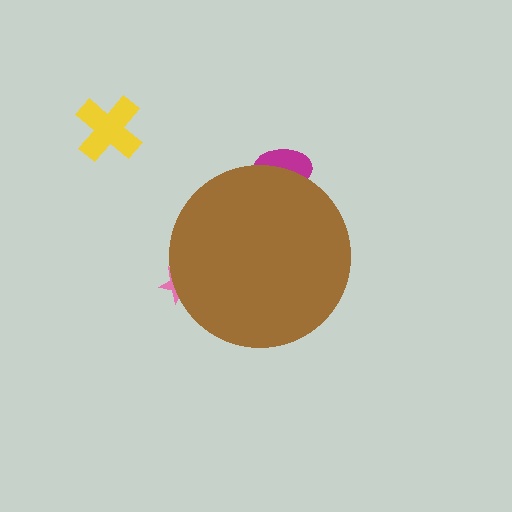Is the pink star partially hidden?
Yes, the pink star is partially hidden behind the brown circle.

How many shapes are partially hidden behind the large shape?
2 shapes are partially hidden.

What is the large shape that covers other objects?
A brown circle.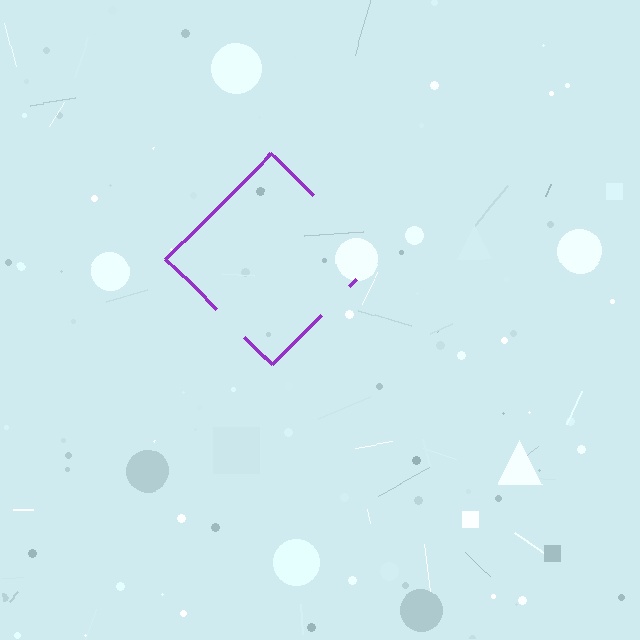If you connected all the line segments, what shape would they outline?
They would outline a diamond.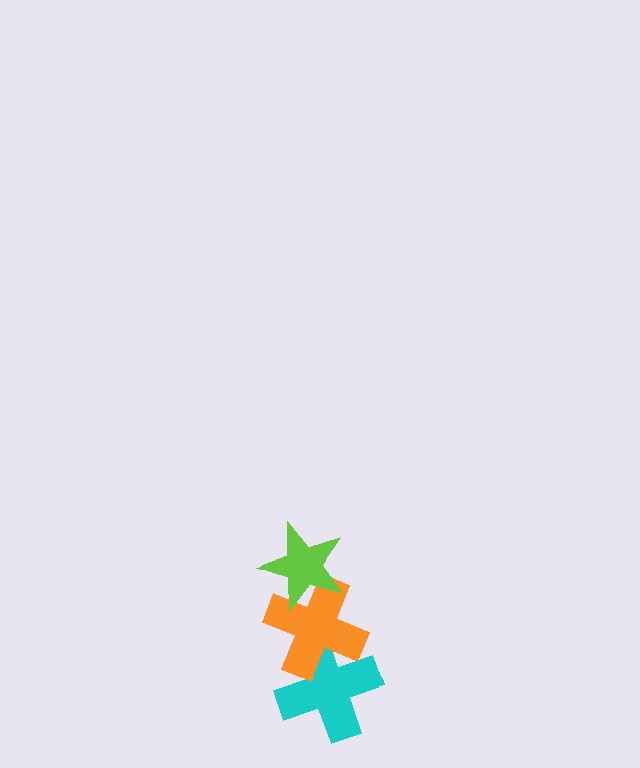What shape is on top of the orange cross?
The lime star is on top of the orange cross.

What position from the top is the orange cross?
The orange cross is 2nd from the top.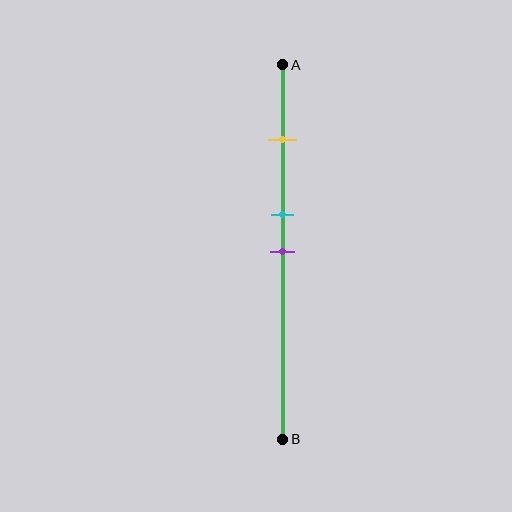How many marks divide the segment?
There are 3 marks dividing the segment.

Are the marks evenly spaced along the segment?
No, the marks are not evenly spaced.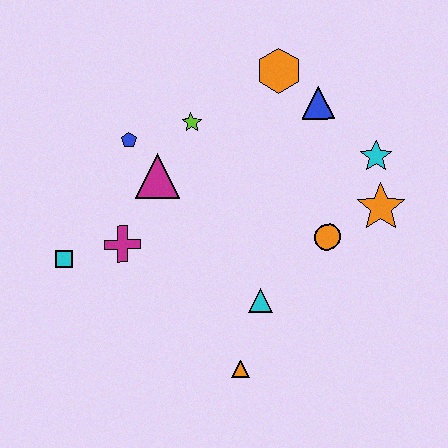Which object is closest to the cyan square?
The magenta cross is closest to the cyan square.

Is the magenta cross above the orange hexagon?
No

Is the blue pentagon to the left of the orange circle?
Yes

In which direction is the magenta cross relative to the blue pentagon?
The magenta cross is below the blue pentagon.